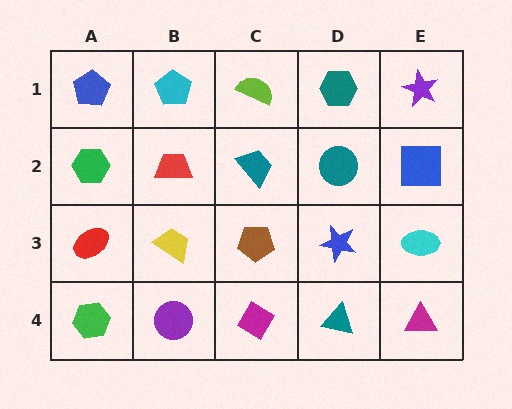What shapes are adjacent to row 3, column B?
A red trapezoid (row 2, column B), a purple circle (row 4, column B), a red ellipse (row 3, column A), a brown pentagon (row 3, column C).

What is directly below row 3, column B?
A purple circle.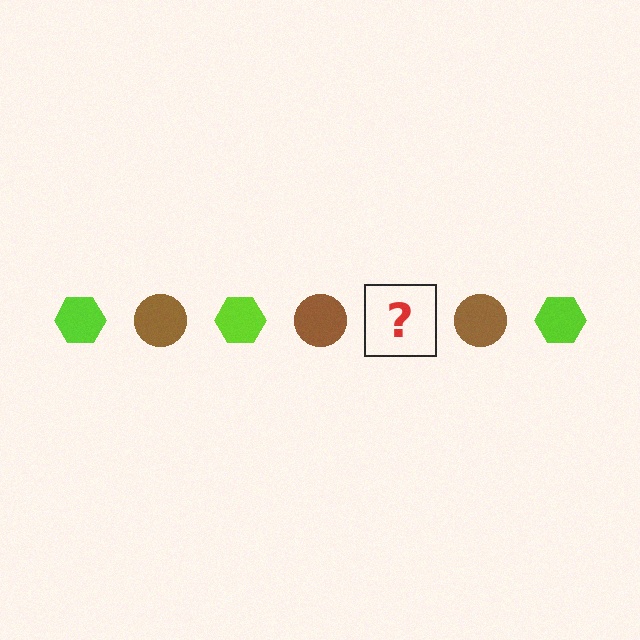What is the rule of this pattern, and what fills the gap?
The rule is that the pattern alternates between lime hexagon and brown circle. The gap should be filled with a lime hexagon.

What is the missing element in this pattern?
The missing element is a lime hexagon.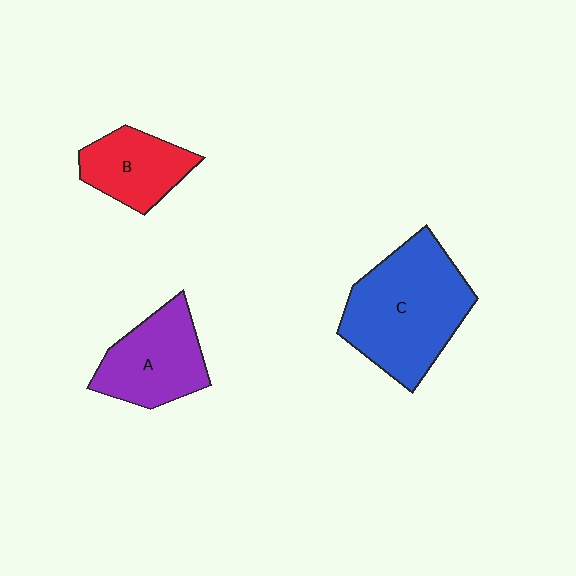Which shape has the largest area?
Shape C (blue).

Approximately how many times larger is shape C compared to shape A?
Approximately 1.6 times.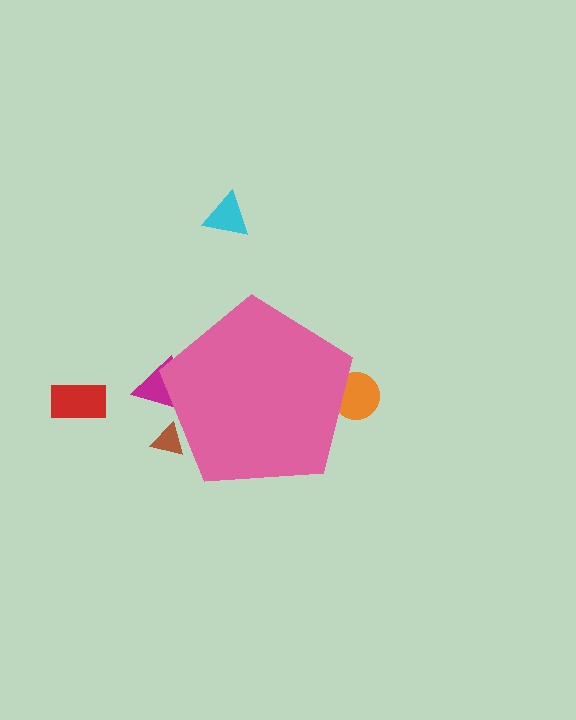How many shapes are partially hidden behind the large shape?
3 shapes are partially hidden.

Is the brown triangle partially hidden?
Yes, the brown triangle is partially hidden behind the pink pentagon.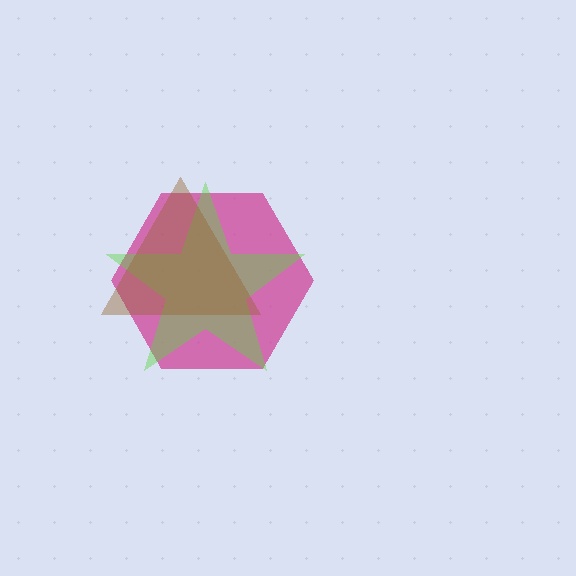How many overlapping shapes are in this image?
There are 3 overlapping shapes in the image.